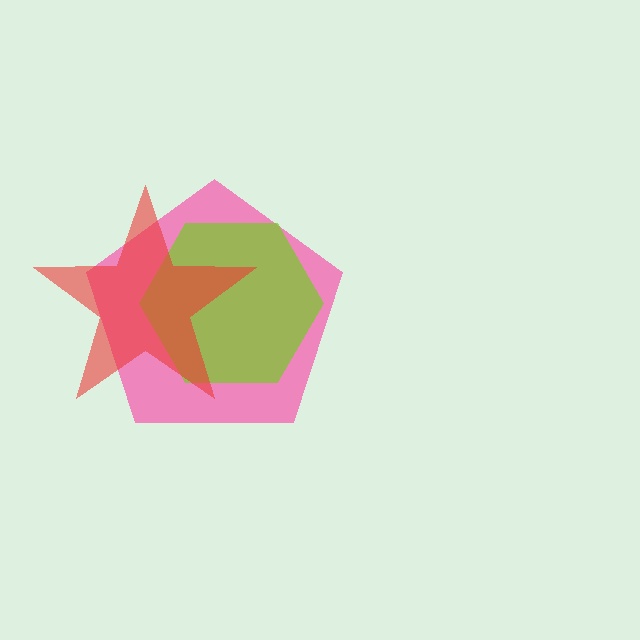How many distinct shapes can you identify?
There are 3 distinct shapes: a pink pentagon, a lime hexagon, a red star.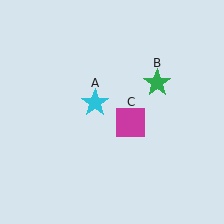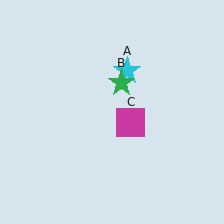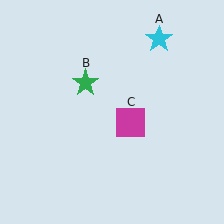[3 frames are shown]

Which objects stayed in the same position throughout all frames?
Magenta square (object C) remained stationary.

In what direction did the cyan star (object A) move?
The cyan star (object A) moved up and to the right.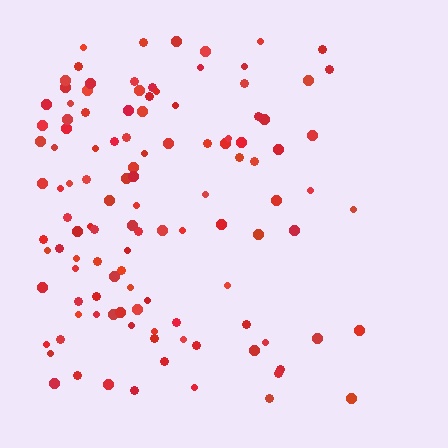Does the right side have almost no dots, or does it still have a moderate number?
Still a moderate number, just noticeably fewer than the left.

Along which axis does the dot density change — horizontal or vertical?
Horizontal.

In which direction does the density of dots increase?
From right to left, with the left side densest.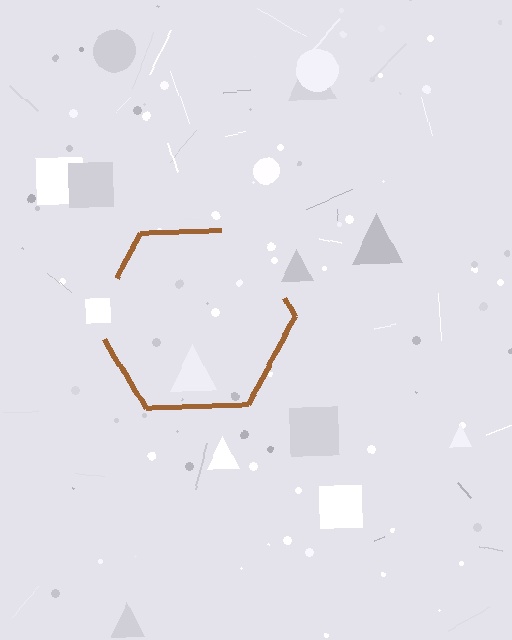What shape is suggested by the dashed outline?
The dashed outline suggests a hexagon.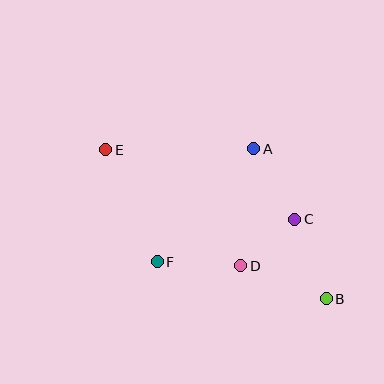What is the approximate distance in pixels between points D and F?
The distance between D and F is approximately 84 pixels.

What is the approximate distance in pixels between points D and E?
The distance between D and E is approximately 178 pixels.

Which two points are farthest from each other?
Points B and E are farthest from each other.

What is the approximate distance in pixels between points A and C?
The distance between A and C is approximately 82 pixels.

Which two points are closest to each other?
Points C and D are closest to each other.